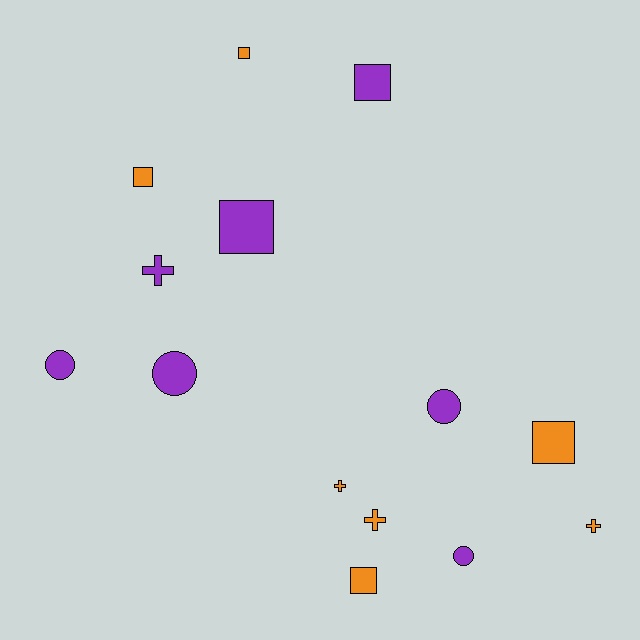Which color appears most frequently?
Orange, with 7 objects.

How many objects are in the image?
There are 14 objects.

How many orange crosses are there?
There are 3 orange crosses.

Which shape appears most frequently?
Square, with 6 objects.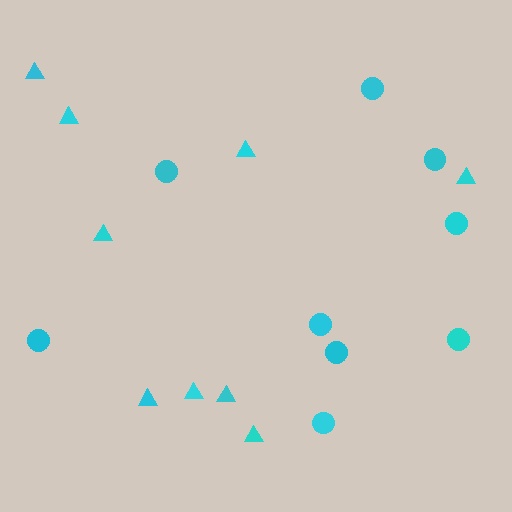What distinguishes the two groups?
There are 2 groups: one group of triangles (9) and one group of circles (9).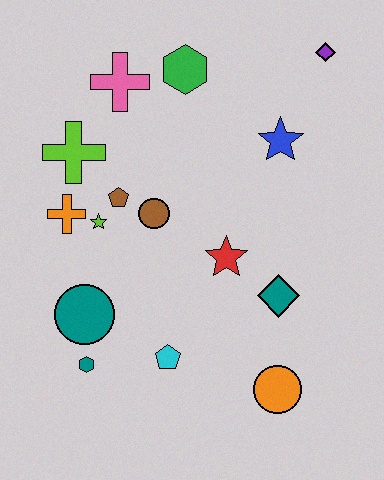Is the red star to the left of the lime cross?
No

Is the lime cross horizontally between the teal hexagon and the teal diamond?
No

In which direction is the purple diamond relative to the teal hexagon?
The purple diamond is above the teal hexagon.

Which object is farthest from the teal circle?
The purple diamond is farthest from the teal circle.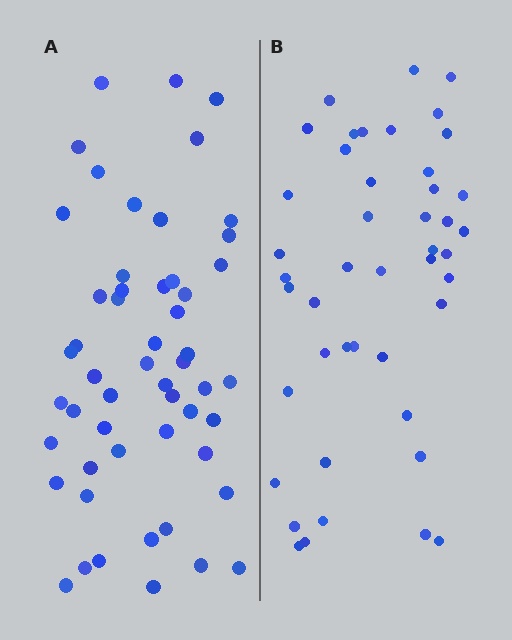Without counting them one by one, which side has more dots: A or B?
Region A (the left region) has more dots.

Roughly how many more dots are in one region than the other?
Region A has roughly 8 or so more dots than region B.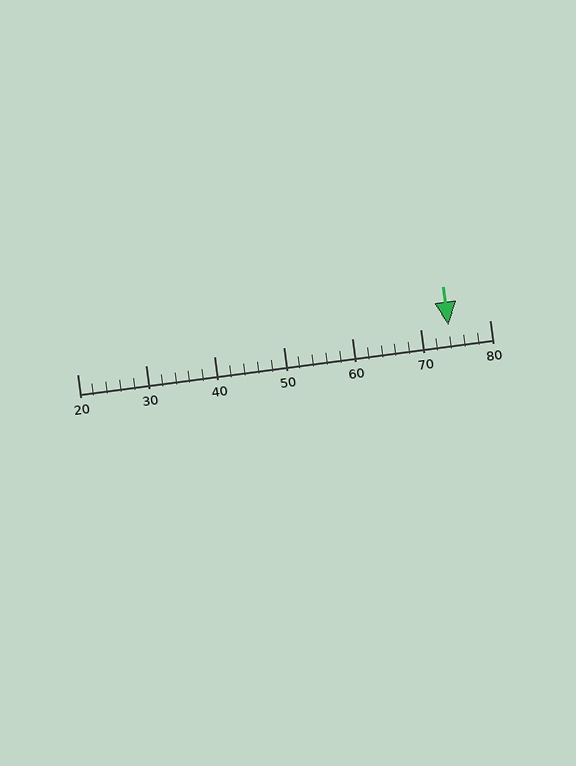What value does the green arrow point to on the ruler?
The green arrow points to approximately 74.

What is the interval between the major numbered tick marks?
The major tick marks are spaced 10 units apart.